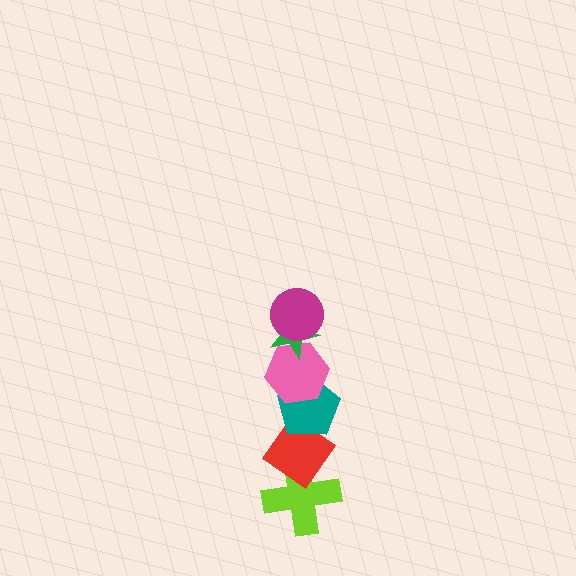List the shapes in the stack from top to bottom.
From top to bottom: the magenta circle, the green star, the pink hexagon, the teal pentagon, the red diamond, the lime cross.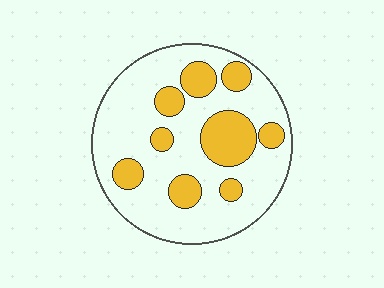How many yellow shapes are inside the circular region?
9.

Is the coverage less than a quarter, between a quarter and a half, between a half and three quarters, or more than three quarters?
Between a quarter and a half.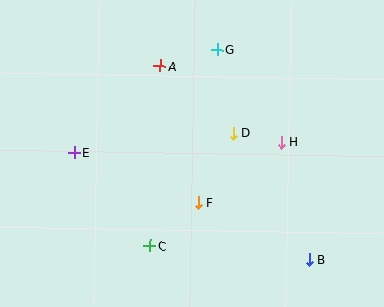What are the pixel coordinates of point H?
Point H is at (282, 142).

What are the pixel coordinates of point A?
Point A is at (160, 66).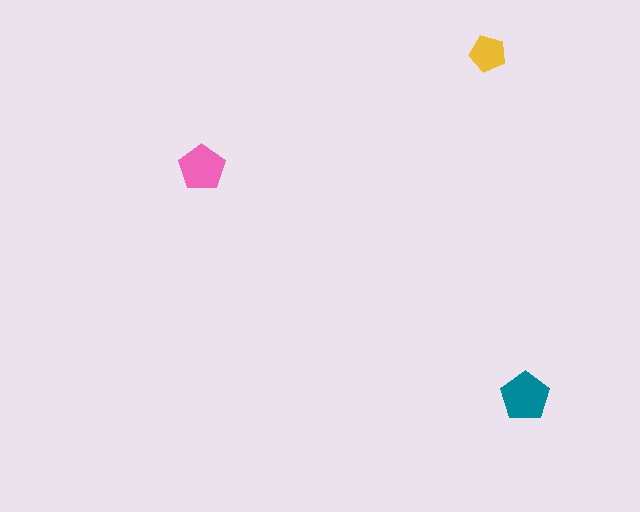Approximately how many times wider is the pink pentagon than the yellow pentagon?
About 1.5 times wider.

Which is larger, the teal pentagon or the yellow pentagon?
The teal one.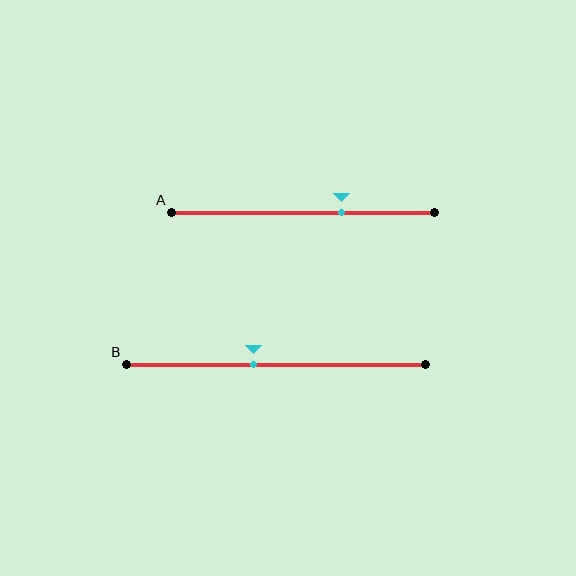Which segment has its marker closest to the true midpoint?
Segment B has its marker closest to the true midpoint.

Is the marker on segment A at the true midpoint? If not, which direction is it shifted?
No, the marker on segment A is shifted to the right by about 15% of the segment length.